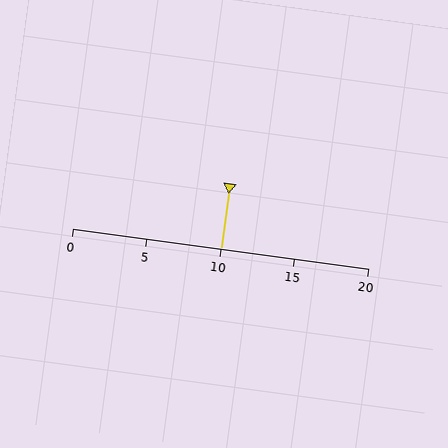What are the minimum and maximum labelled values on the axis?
The axis runs from 0 to 20.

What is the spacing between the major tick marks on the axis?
The major ticks are spaced 5 apart.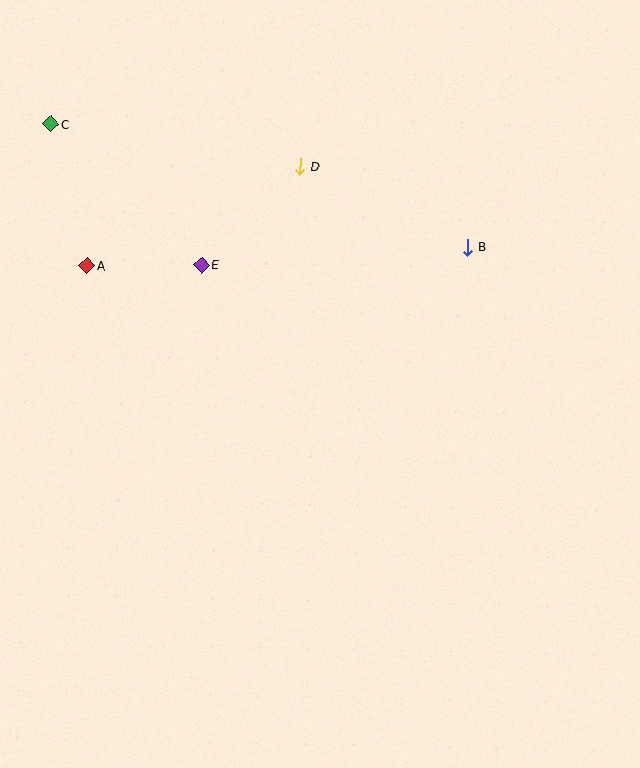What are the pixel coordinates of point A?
Point A is at (87, 266).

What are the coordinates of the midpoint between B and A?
The midpoint between B and A is at (277, 257).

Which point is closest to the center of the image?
Point E at (202, 265) is closest to the center.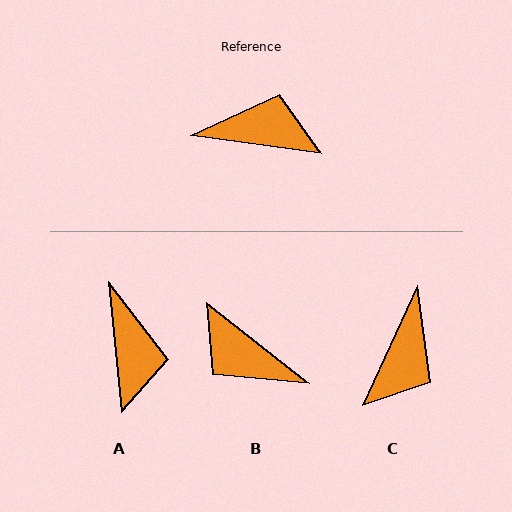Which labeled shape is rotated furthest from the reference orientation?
B, about 150 degrees away.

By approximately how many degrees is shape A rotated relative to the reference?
Approximately 77 degrees clockwise.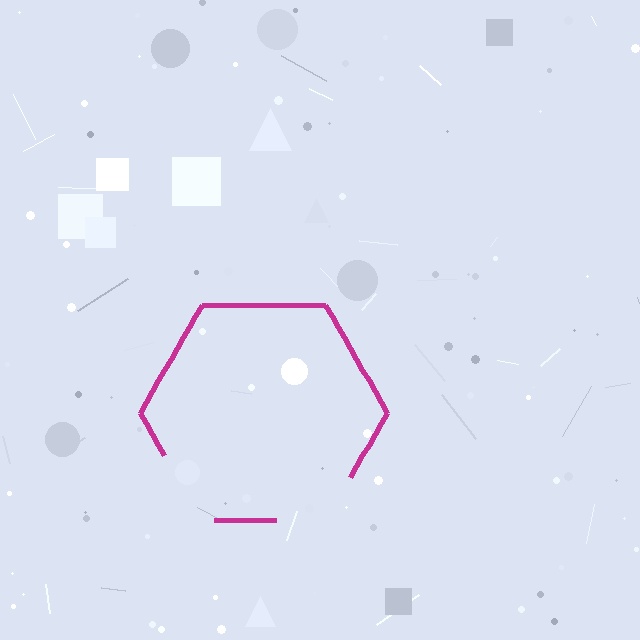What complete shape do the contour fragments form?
The contour fragments form a hexagon.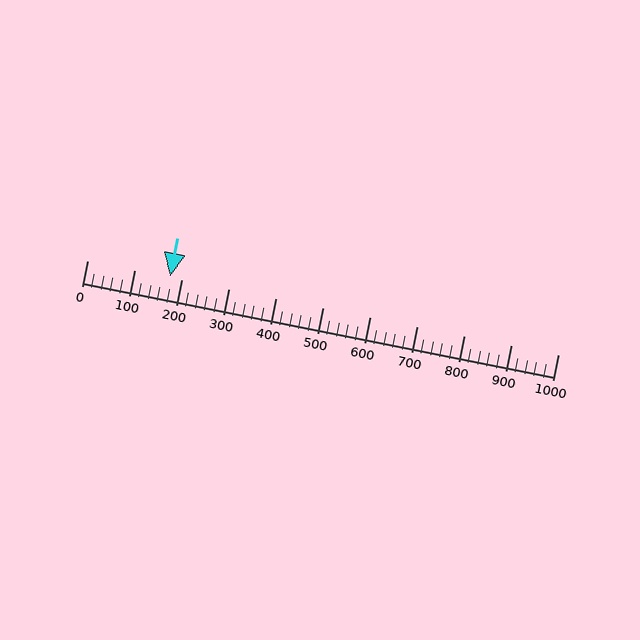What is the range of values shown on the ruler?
The ruler shows values from 0 to 1000.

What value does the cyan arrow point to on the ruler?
The cyan arrow points to approximately 177.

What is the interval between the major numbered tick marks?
The major tick marks are spaced 100 units apart.